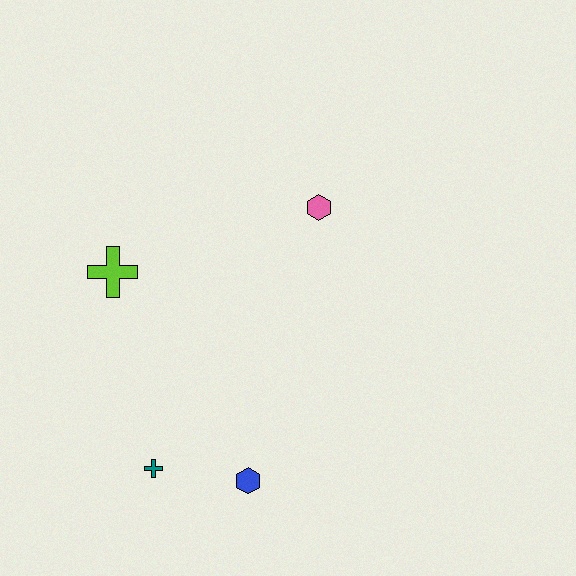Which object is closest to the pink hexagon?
The lime cross is closest to the pink hexagon.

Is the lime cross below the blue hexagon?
No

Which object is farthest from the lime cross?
The blue hexagon is farthest from the lime cross.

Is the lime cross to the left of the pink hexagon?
Yes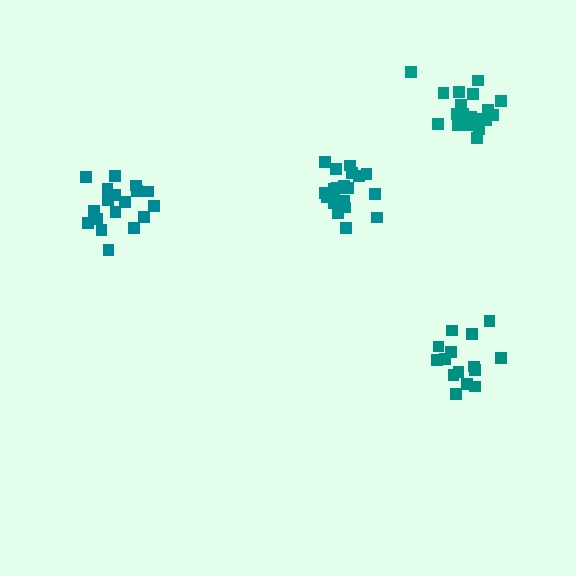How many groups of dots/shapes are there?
There are 4 groups.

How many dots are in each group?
Group 1: 15 dots, Group 2: 21 dots, Group 3: 18 dots, Group 4: 21 dots (75 total).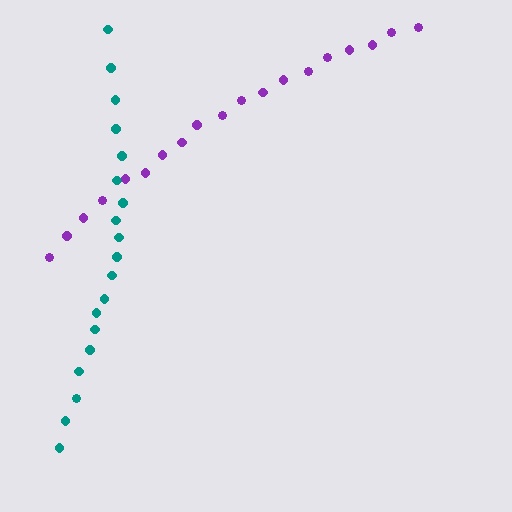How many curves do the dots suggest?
There are 2 distinct paths.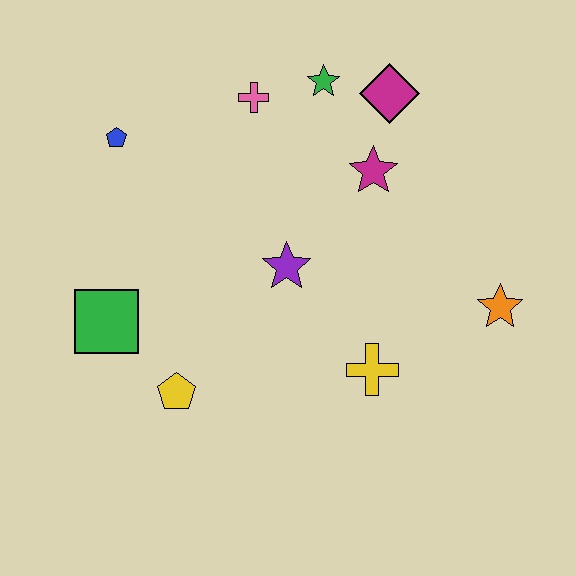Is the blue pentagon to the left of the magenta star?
Yes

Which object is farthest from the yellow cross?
The blue pentagon is farthest from the yellow cross.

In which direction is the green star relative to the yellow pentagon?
The green star is above the yellow pentagon.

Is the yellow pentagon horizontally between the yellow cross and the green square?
Yes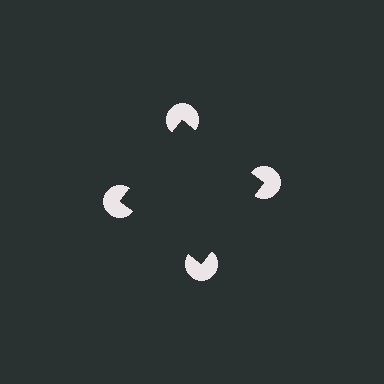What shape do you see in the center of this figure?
An illusory square — its edges are inferred from the aligned wedge cuts in the pac-man discs, not physically drawn.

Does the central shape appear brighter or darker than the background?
It typically appears slightly darker than the background, even though no actual brightness change is drawn.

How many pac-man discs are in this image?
There are 4 — one at each vertex of the illusory square.